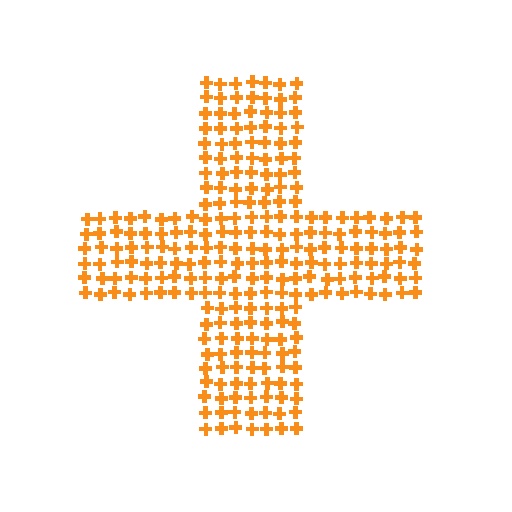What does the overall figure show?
The overall figure shows a cross.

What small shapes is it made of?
It is made of small crosses.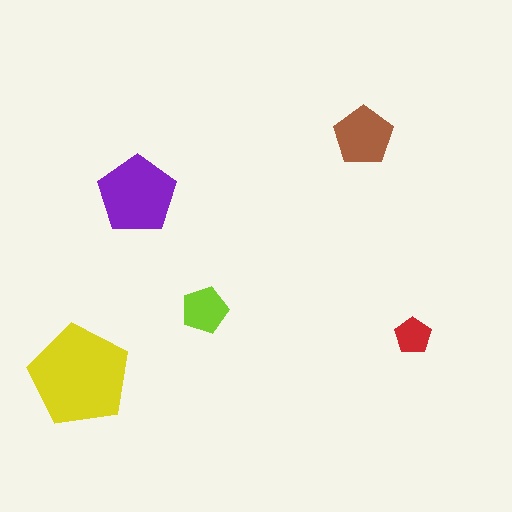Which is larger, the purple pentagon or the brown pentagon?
The purple one.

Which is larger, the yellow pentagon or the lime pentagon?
The yellow one.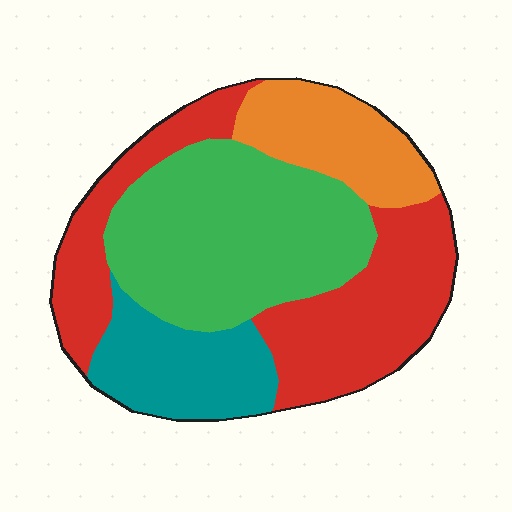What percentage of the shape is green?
Green covers roughly 35% of the shape.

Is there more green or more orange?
Green.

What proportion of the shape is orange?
Orange covers 15% of the shape.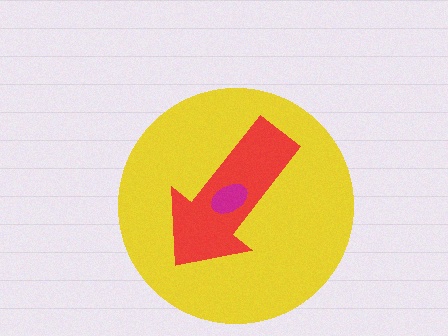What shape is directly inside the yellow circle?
The red arrow.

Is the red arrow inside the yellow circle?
Yes.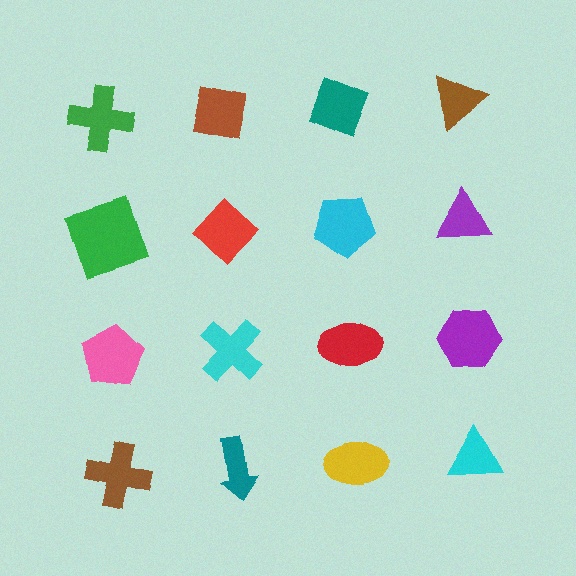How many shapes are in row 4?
4 shapes.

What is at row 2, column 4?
A purple triangle.